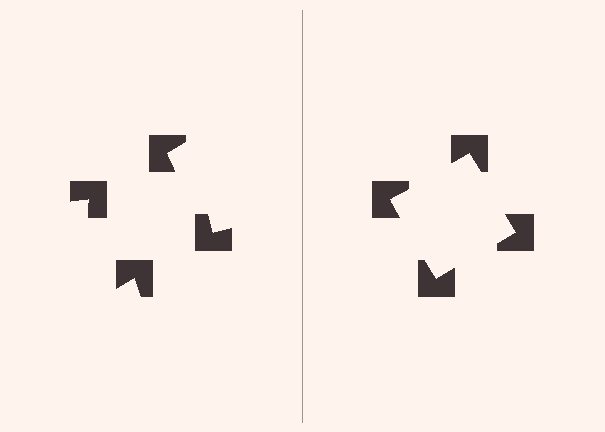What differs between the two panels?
The notched squares are positioned identically on both sides; only the wedge orientations differ. On the right they align to a square; on the left they are misaligned.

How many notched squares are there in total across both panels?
8 — 4 on each side.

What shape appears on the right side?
An illusory square.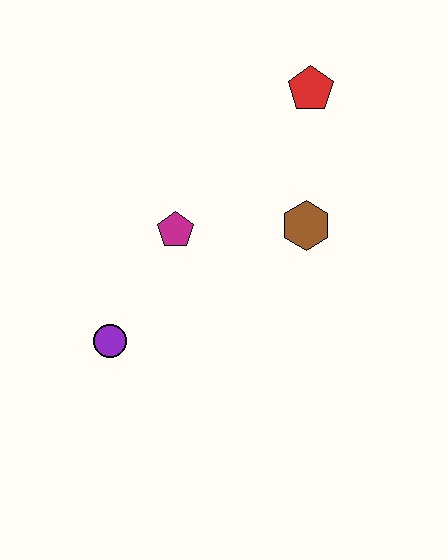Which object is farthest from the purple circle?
The red pentagon is farthest from the purple circle.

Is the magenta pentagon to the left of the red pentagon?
Yes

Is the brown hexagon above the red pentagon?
No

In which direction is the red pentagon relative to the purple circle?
The red pentagon is above the purple circle.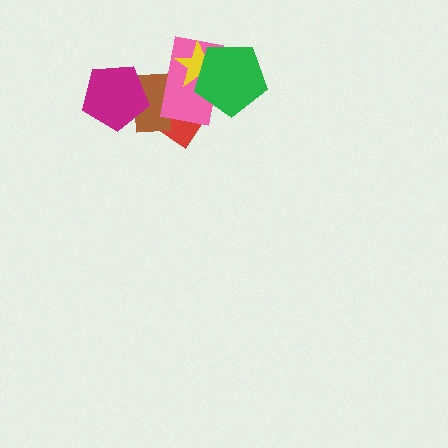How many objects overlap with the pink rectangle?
4 objects overlap with the pink rectangle.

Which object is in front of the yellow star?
The green pentagon is in front of the yellow star.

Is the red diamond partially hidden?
Yes, it is partially covered by another shape.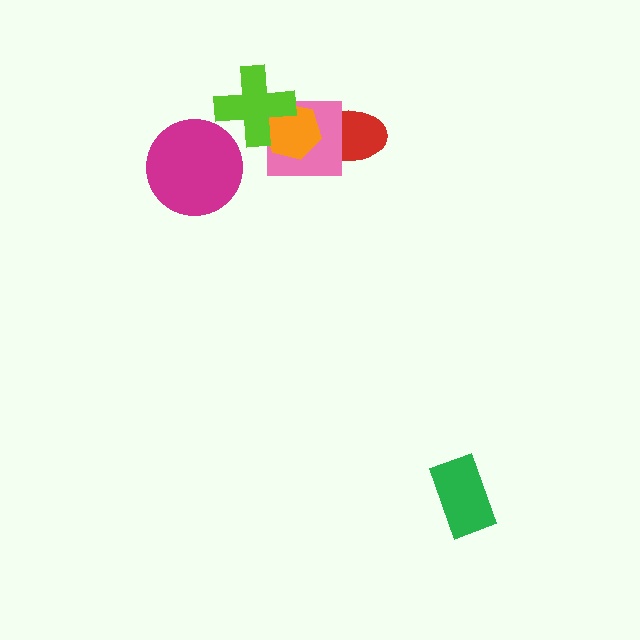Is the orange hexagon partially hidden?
Yes, it is partially covered by another shape.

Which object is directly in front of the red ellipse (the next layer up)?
The pink square is directly in front of the red ellipse.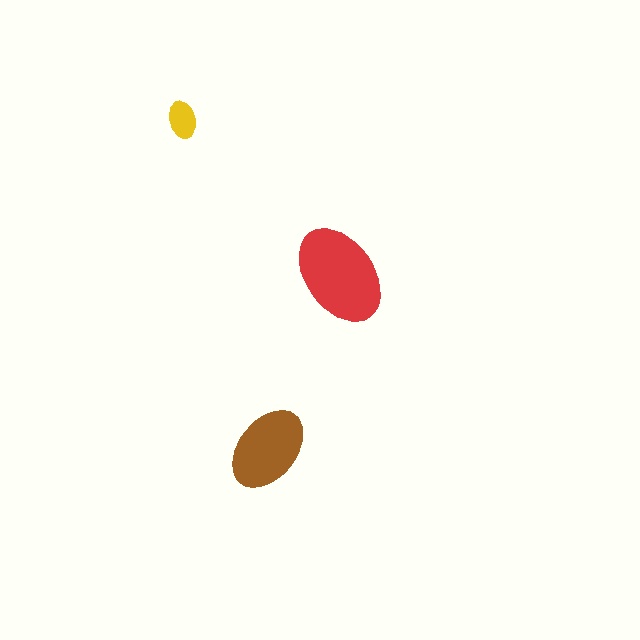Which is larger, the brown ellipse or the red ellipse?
The red one.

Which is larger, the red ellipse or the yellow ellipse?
The red one.